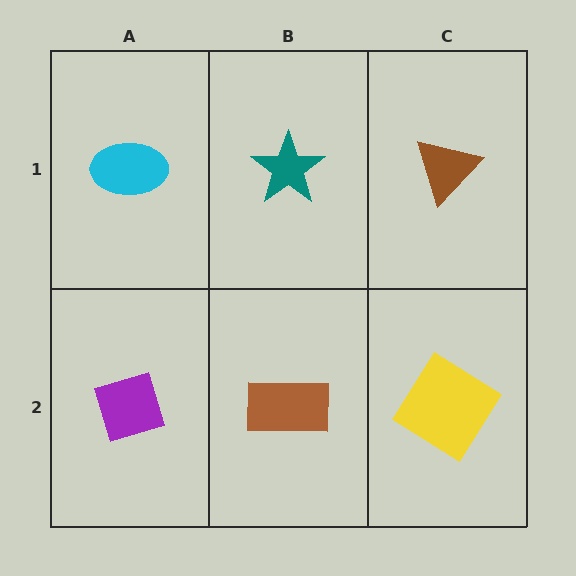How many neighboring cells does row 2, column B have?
3.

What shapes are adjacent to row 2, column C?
A brown triangle (row 1, column C), a brown rectangle (row 2, column B).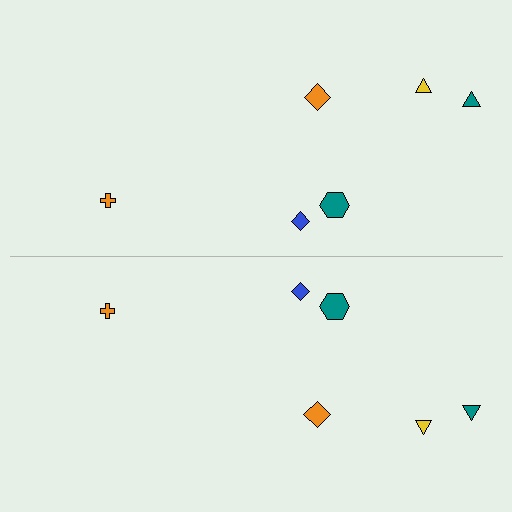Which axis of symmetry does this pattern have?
The pattern has a horizontal axis of symmetry running through the center of the image.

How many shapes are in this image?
There are 12 shapes in this image.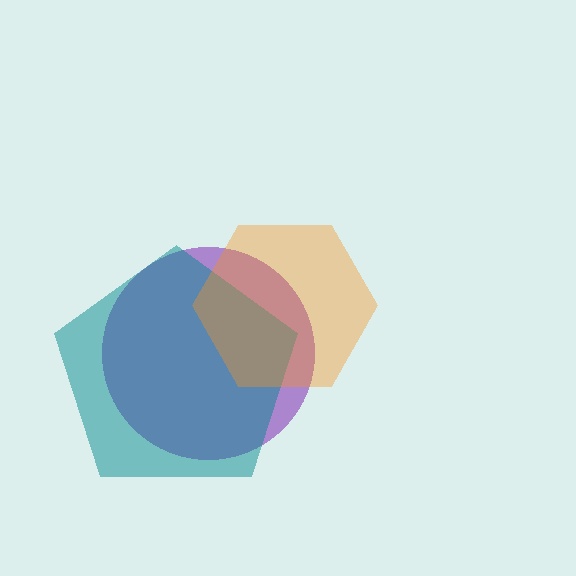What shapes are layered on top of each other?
The layered shapes are: a purple circle, a teal pentagon, an orange hexagon.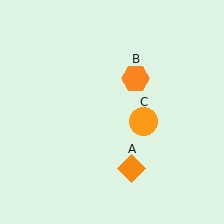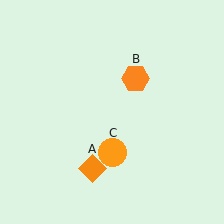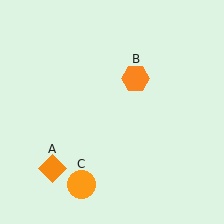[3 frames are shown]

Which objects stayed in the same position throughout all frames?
Orange hexagon (object B) remained stationary.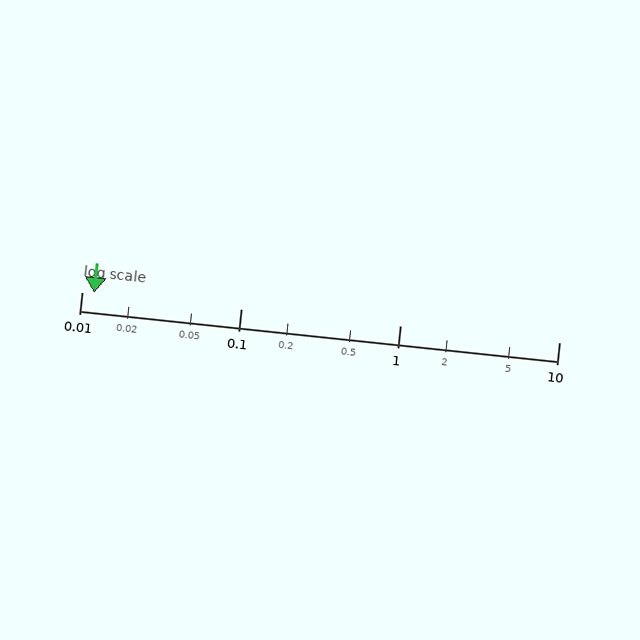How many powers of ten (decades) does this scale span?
The scale spans 3 decades, from 0.01 to 10.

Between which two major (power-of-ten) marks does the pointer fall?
The pointer is between 0.01 and 0.1.